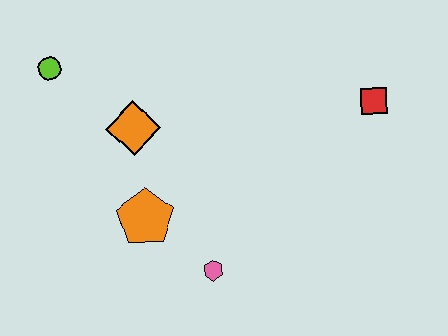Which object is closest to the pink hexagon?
The orange pentagon is closest to the pink hexagon.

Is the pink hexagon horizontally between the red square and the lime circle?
Yes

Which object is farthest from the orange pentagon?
The red square is farthest from the orange pentagon.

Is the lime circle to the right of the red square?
No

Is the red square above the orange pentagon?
Yes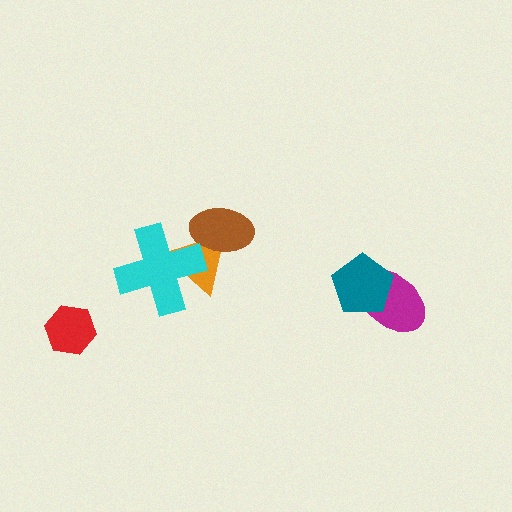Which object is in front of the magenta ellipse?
The teal pentagon is in front of the magenta ellipse.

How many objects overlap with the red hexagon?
0 objects overlap with the red hexagon.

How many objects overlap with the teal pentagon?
1 object overlaps with the teal pentagon.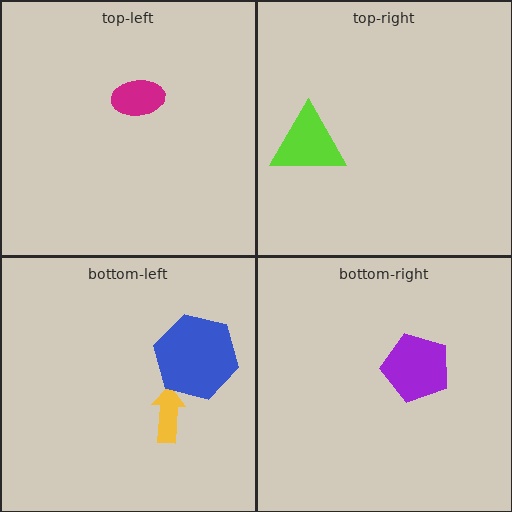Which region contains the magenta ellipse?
The top-left region.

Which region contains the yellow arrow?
The bottom-left region.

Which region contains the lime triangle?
The top-right region.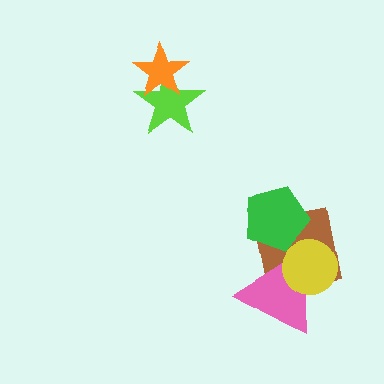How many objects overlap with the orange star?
1 object overlaps with the orange star.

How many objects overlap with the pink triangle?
2 objects overlap with the pink triangle.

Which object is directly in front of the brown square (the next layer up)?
The pink triangle is directly in front of the brown square.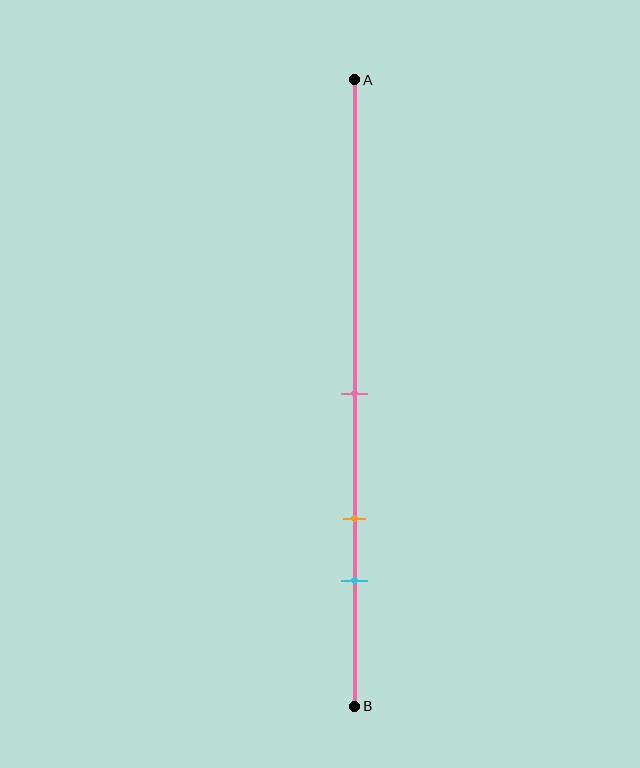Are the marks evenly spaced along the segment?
Yes, the marks are approximately evenly spaced.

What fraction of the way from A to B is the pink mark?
The pink mark is approximately 50% (0.5) of the way from A to B.